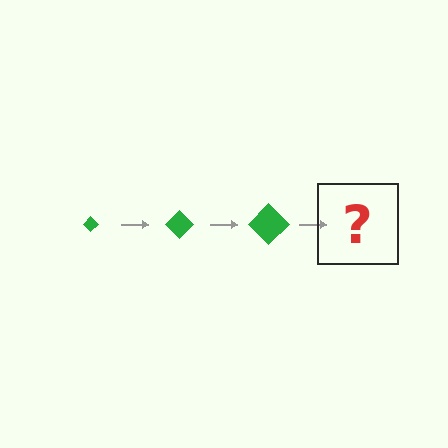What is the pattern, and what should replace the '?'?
The pattern is that the diamond gets progressively larger each step. The '?' should be a green diamond, larger than the previous one.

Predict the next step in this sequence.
The next step is a green diamond, larger than the previous one.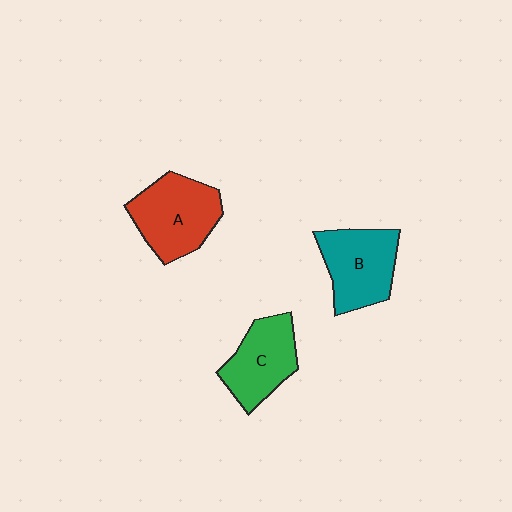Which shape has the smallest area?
Shape C (green).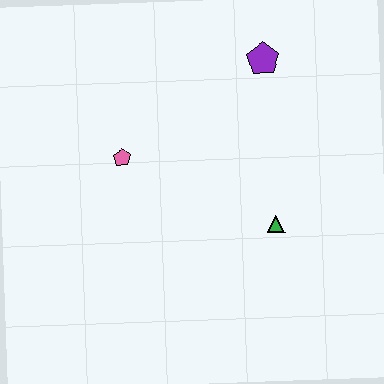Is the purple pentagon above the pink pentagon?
Yes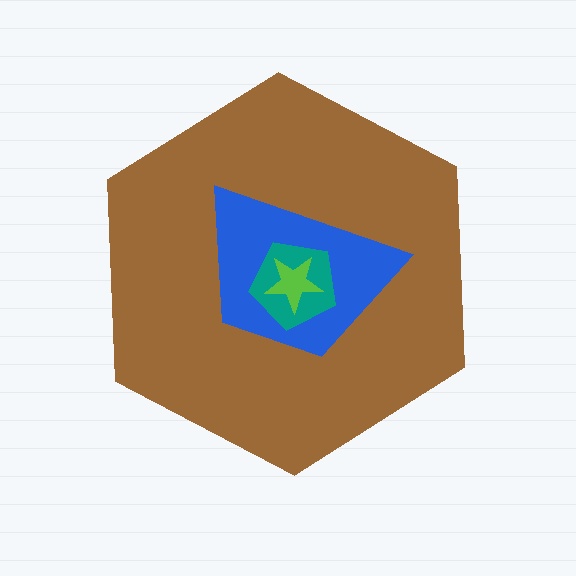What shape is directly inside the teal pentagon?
The lime star.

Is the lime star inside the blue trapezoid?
Yes.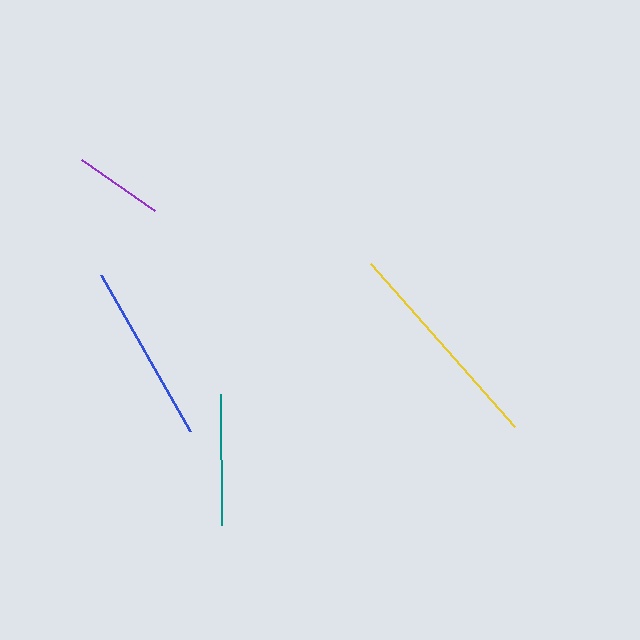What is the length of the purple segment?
The purple segment is approximately 88 pixels long.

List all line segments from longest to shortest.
From longest to shortest: yellow, blue, teal, purple.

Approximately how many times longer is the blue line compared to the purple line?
The blue line is approximately 2.0 times the length of the purple line.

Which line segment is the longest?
The yellow line is the longest at approximately 218 pixels.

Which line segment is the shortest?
The purple line is the shortest at approximately 88 pixels.